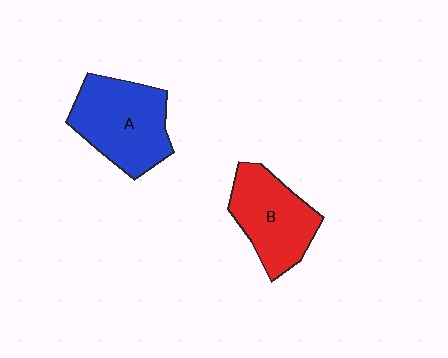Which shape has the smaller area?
Shape B (red).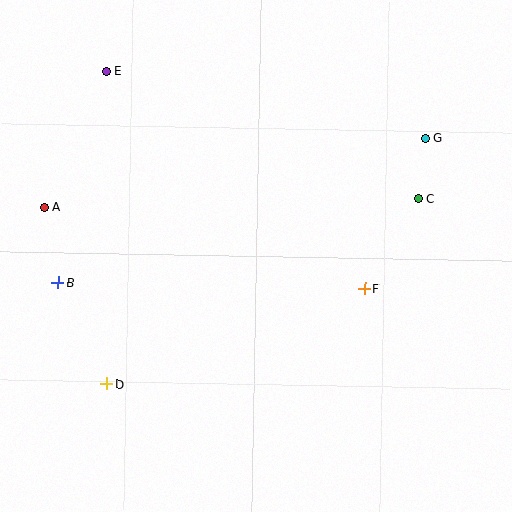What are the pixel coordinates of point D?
Point D is at (106, 384).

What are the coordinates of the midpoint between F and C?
The midpoint between F and C is at (392, 244).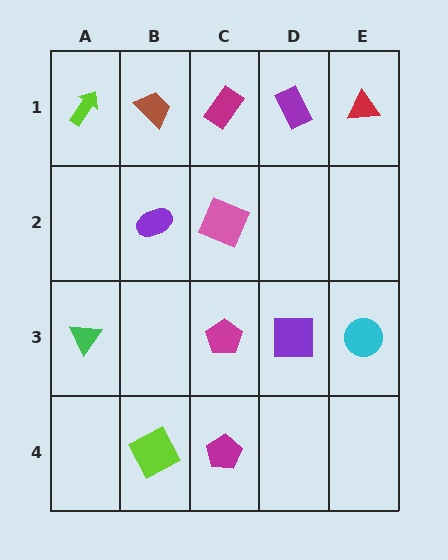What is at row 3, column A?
A green triangle.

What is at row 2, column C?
A pink square.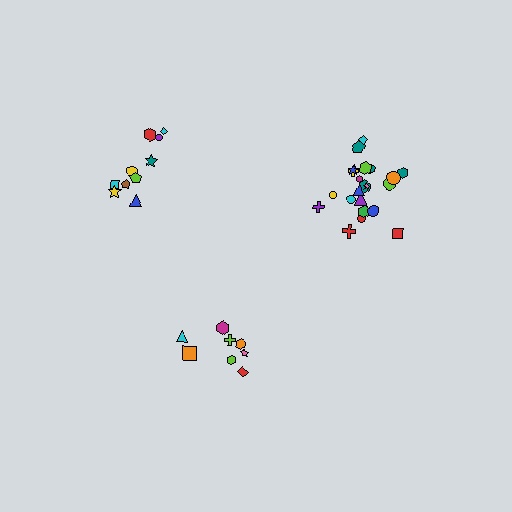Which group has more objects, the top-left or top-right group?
The top-right group.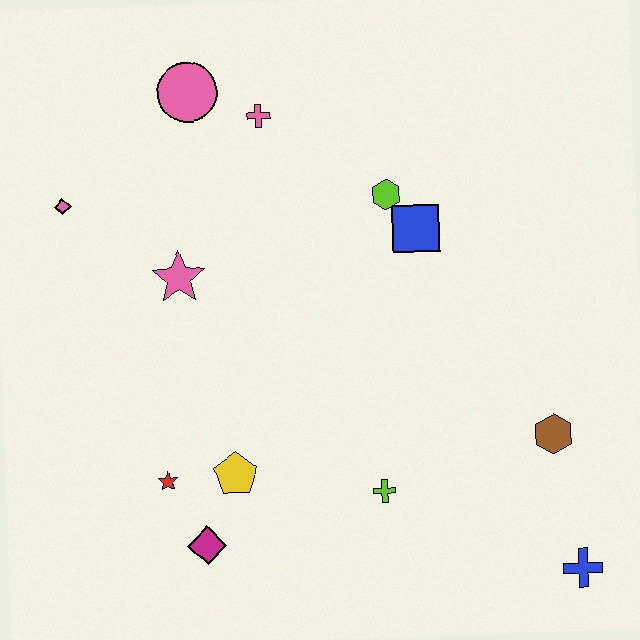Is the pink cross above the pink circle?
No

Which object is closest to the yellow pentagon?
The red star is closest to the yellow pentagon.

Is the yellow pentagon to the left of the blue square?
Yes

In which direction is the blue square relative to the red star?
The blue square is to the right of the red star.